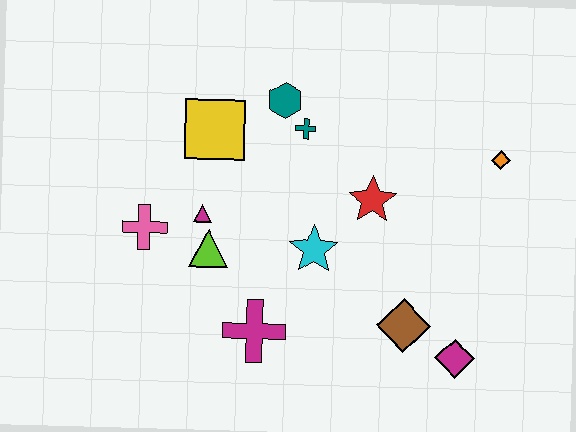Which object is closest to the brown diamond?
The magenta diamond is closest to the brown diamond.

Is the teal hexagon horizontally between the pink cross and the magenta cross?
No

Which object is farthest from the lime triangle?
The orange diamond is farthest from the lime triangle.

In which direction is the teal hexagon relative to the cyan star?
The teal hexagon is above the cyan star.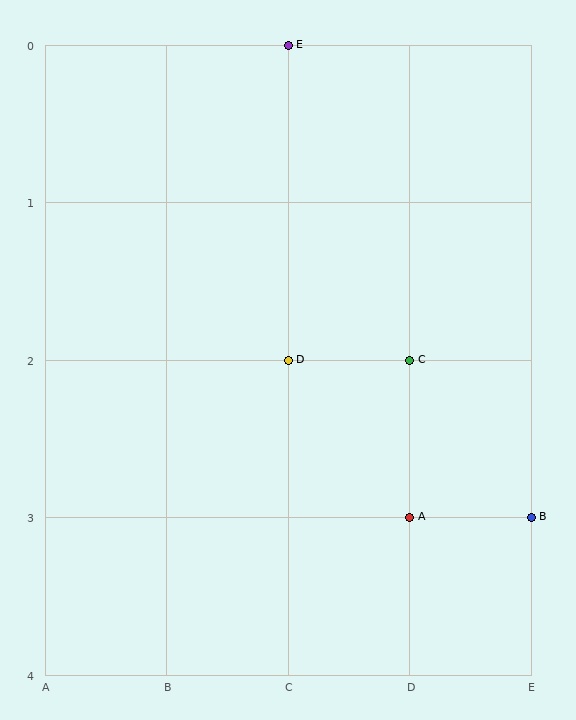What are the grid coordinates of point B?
Point B is at grid coordinates (E, 3).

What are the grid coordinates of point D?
Point D is at grid coordinates (C, 2).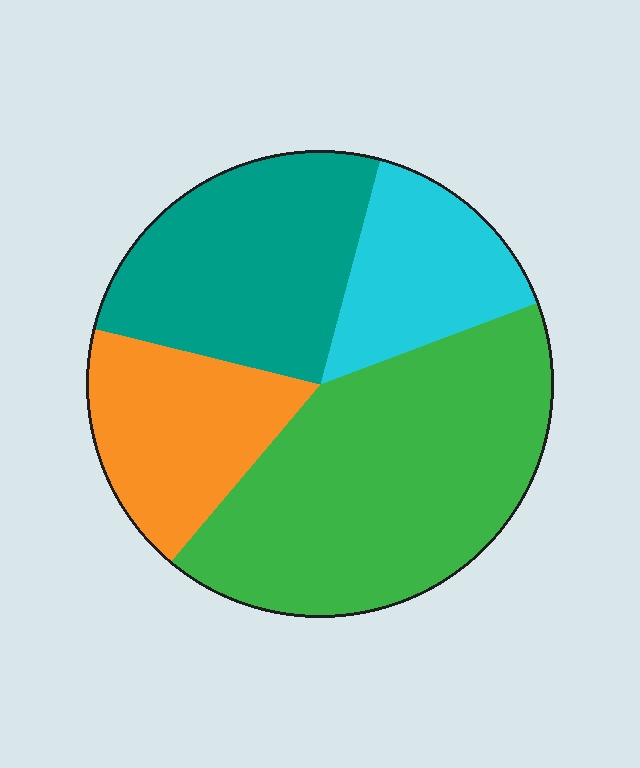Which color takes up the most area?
Green, at roughly 40%.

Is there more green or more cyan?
Green.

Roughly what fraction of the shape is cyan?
Cyan takes up about one sixth (1/6) of the shape.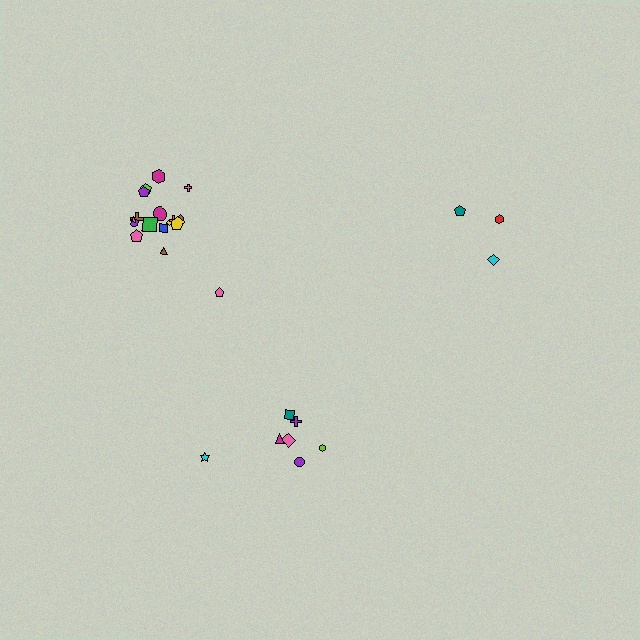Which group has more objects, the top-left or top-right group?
The top-left group.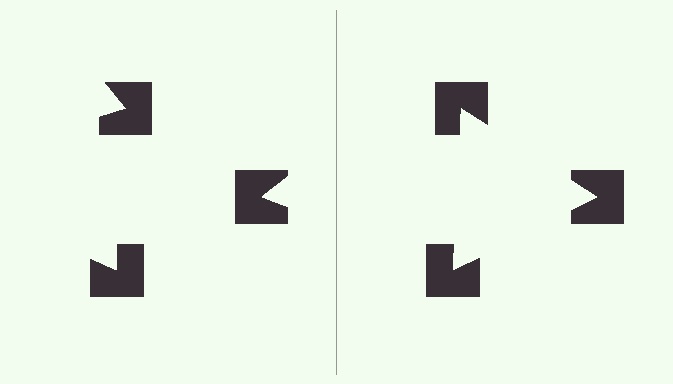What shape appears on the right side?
An illusory triangle.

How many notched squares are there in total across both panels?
6 — 3 on each side.